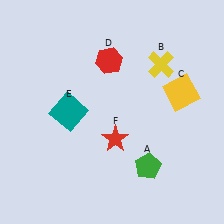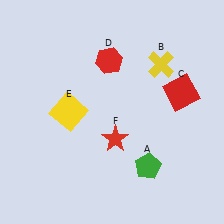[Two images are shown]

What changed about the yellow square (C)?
In Image 1, C is yellow. In Image 2, it changed to red.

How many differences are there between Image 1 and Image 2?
There are 2 differences between the two images.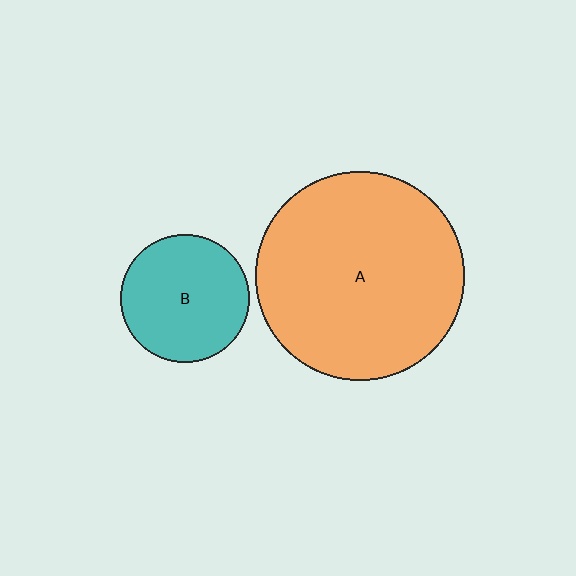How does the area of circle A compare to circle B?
Approximately 2.6 times.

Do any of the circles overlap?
No, none of the circles overlap.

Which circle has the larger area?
Circle A (orange).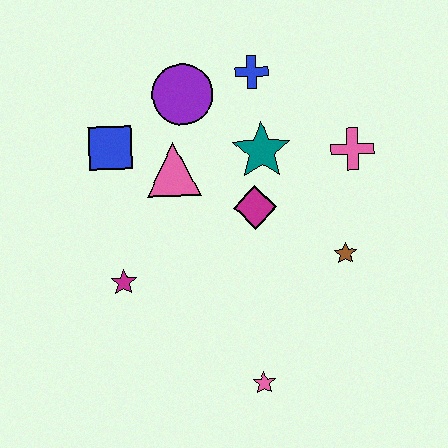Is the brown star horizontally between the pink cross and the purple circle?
Yes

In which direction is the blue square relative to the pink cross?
The blue square is to the left of the pink cross.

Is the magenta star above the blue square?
No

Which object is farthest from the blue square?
The pink star is farthest from the blue square.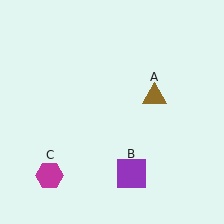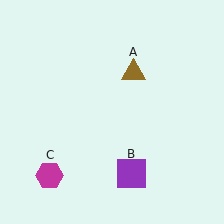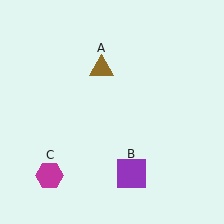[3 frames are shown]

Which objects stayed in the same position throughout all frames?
Purple square (object B) and magenta hexagon (object C) remained stationary.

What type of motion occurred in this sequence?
The brown triangle (object A) rotated counterclockwise around the center of the scene.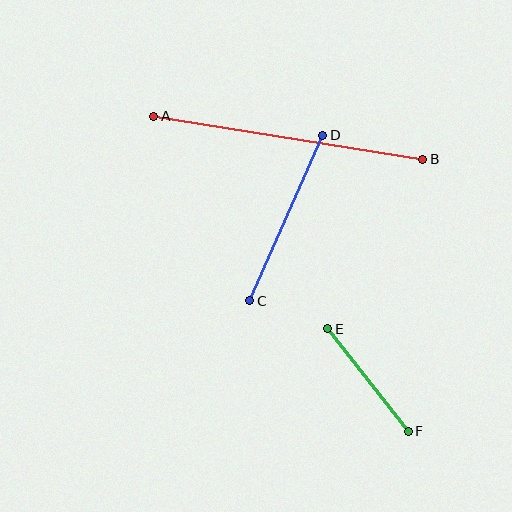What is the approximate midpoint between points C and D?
The midpoint is at approximately (286, 218) pixels.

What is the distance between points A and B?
The distance is approximately 272 pixels.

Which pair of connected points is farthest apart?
Points A and B are farthest apart.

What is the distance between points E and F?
The distance is approximately 131 pixels.